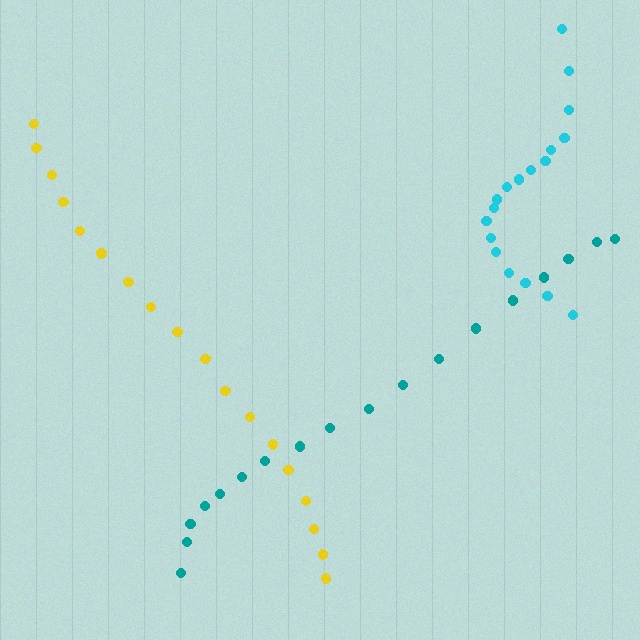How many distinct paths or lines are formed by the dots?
There are 3 distinct paths.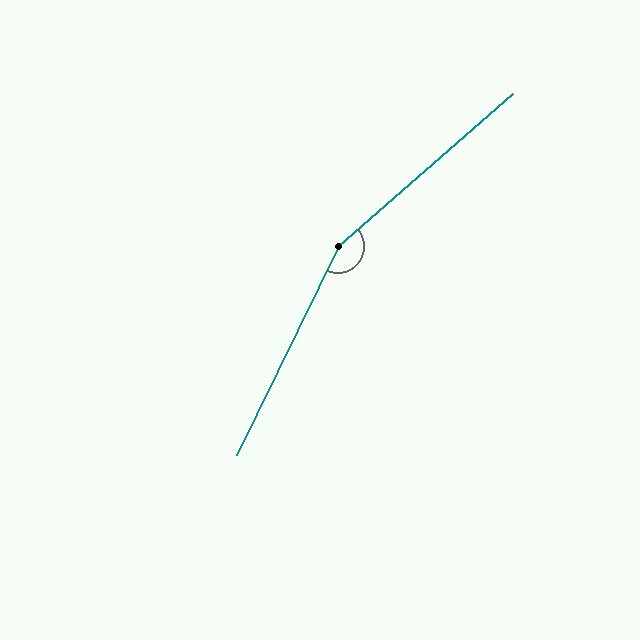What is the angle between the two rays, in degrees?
Approximately 157 degrees.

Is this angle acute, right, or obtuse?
It is obtuse.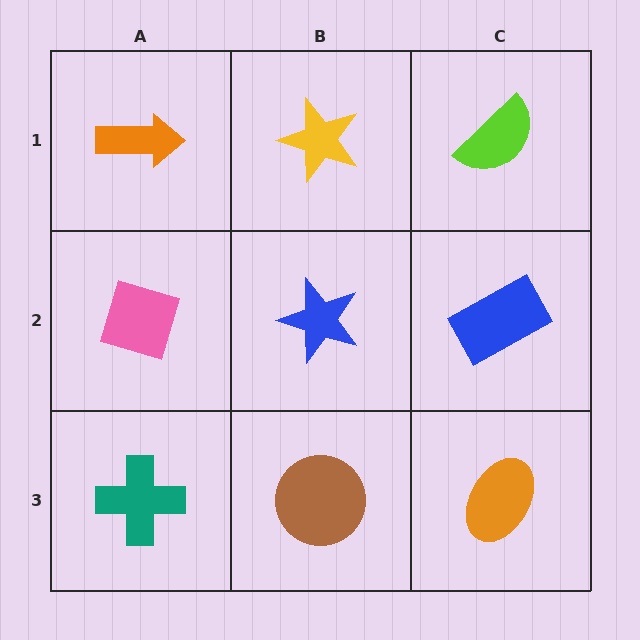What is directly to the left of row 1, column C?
A yellow star.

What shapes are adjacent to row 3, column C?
A blue rectangle (row 2, column C), a brown circle (row 3, column B).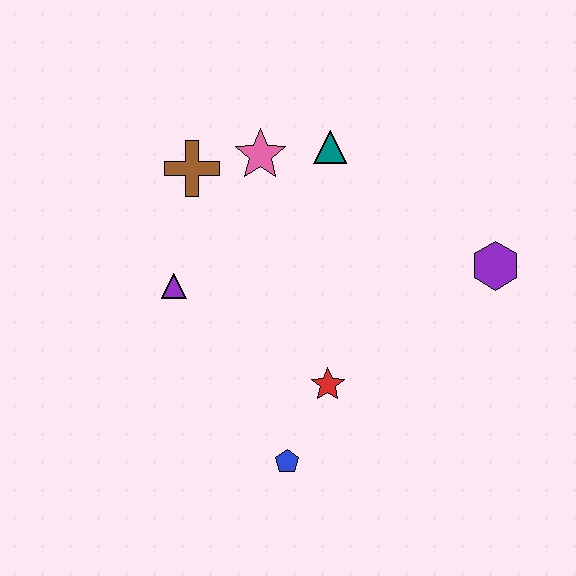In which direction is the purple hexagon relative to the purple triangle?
The purple hexagon is to the right of the purple triangle.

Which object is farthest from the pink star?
The blue pentagon is farthest from the pink star.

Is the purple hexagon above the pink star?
No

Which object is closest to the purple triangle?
The brown cross is closest to the purple triangle.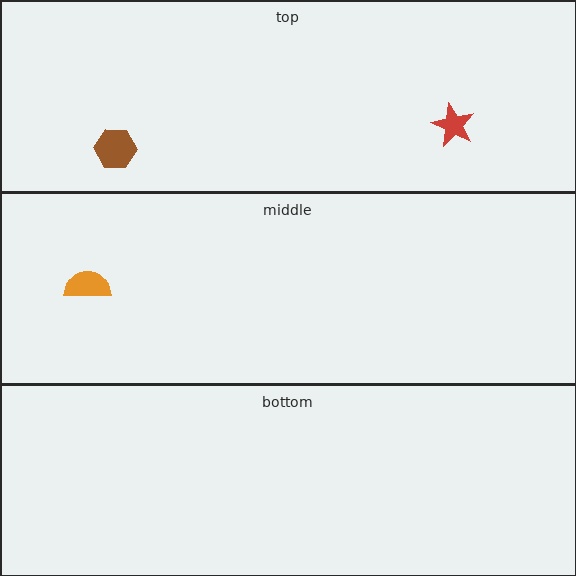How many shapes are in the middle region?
1.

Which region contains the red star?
The top region.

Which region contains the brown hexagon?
The top region.